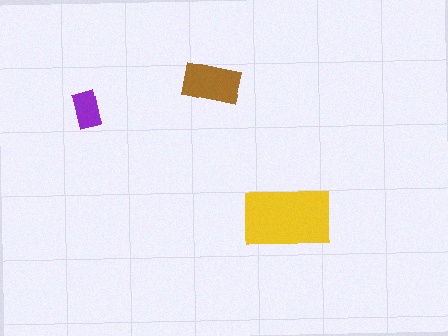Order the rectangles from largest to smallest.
the yellow one, the brown one, the purple one.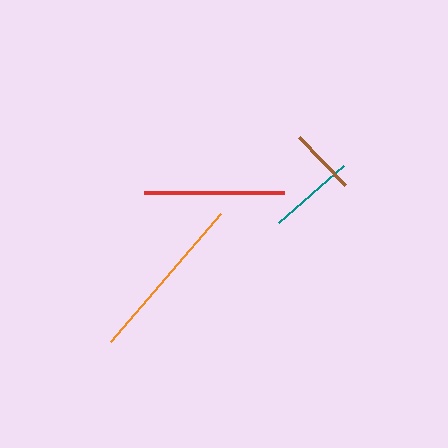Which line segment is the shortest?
The brown line is the shortest at approximately 66 pixels.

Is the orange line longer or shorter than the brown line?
The orange line is longer than the brown line.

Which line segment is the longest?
The orange line is the longest at approximately 169 pixels.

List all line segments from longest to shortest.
From longest to shortest: orange, red, teal, brown.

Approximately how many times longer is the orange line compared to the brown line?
The orange line is approximately 2.5 times the length of the brown line.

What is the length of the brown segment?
The brown segment is approximately 66 pixels long.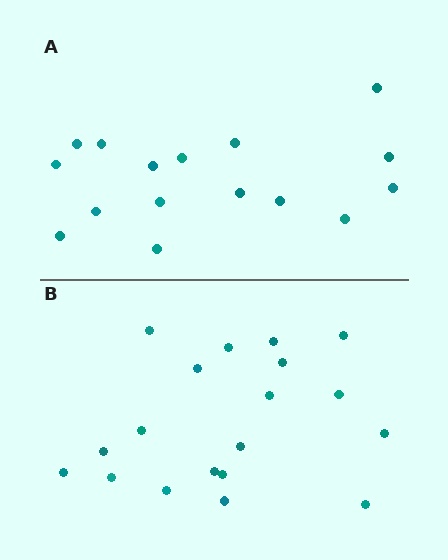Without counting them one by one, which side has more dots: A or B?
Region B (the bottom region) has more dots.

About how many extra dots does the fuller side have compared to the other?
Region B has just a few more — roughly 2 or 3 more dots than region A.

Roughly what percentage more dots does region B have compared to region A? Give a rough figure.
About 20% more.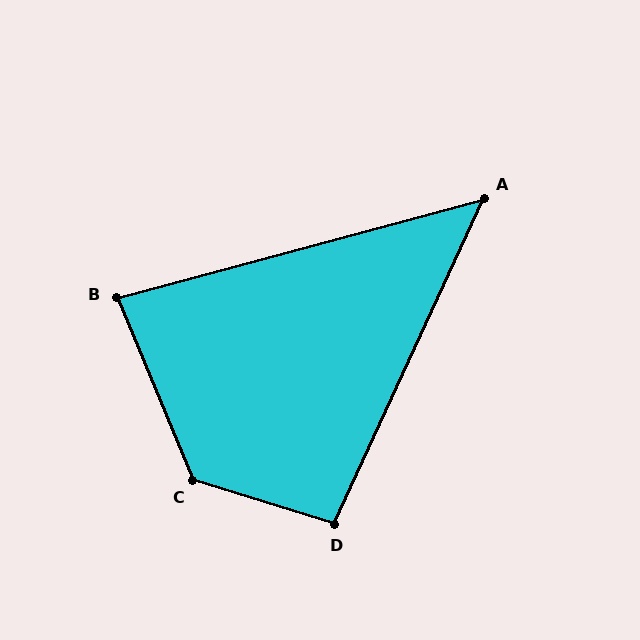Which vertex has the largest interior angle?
C, at approximately 130 degrees.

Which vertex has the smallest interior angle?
A, at approximately 50 degrees.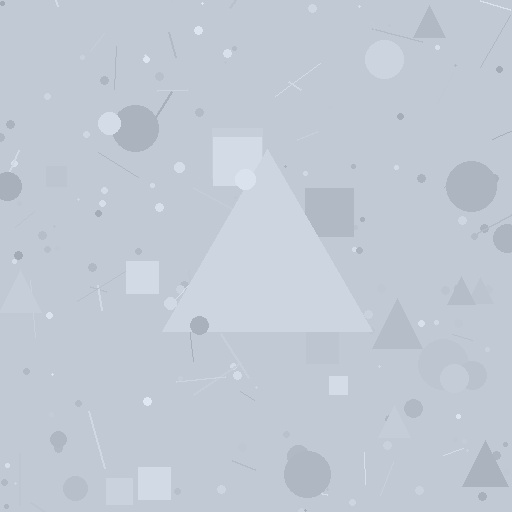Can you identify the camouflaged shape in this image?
The camouflaged shape is a triangle.